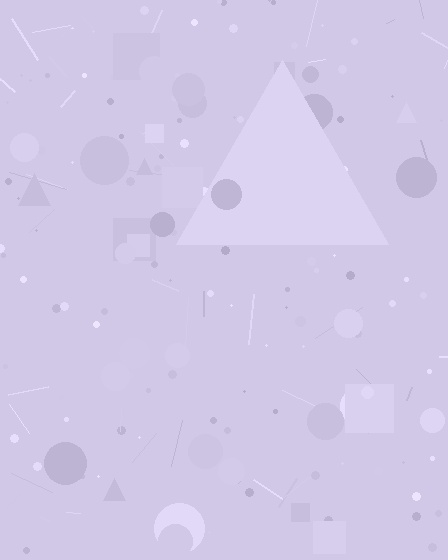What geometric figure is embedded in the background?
A triangle is embedded in the background.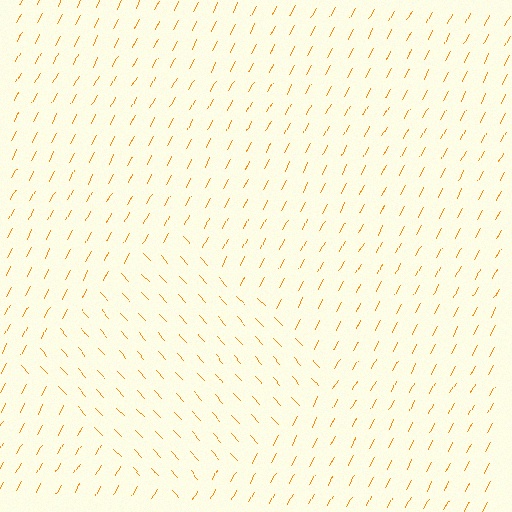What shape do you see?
I see a diamond.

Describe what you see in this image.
The image is filled with small orange line segments. A diamond region in the image has lines oriented differently from the surrounding lines, creating a visible texture boundary.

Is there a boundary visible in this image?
Yes, there is a texture boundary formed by a change in line orientation.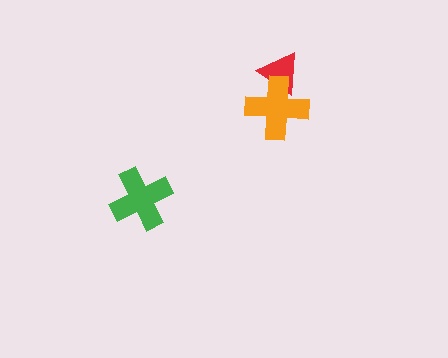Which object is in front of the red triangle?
The orange cross is in front of the red triangle.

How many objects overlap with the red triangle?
1 object overlaps with the red triangle.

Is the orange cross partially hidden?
No, no other shape covers it.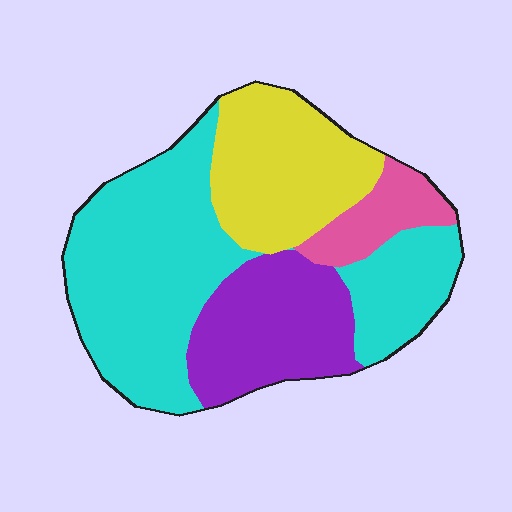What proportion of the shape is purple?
Purple takes up about one fifth (1/5) of the shape.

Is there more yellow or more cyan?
Cyan.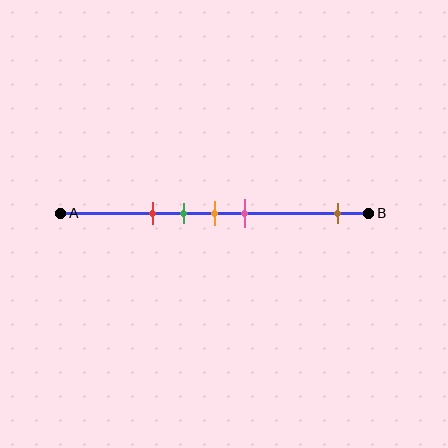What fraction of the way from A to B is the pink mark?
The pink mark is approximately 60% (0.6) of the way from A to B.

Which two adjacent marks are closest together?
The green and orange marks are the closest adjacent pair.